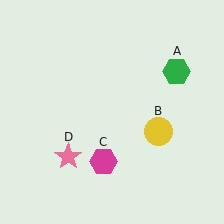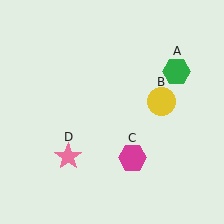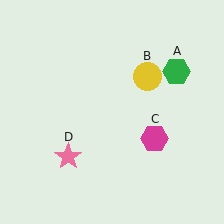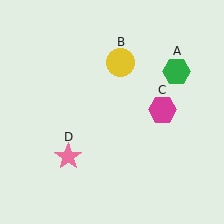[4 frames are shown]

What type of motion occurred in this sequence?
The yellow circle (object B), magenta hexagon (object C) rotated counterclockwise around the center of the scene.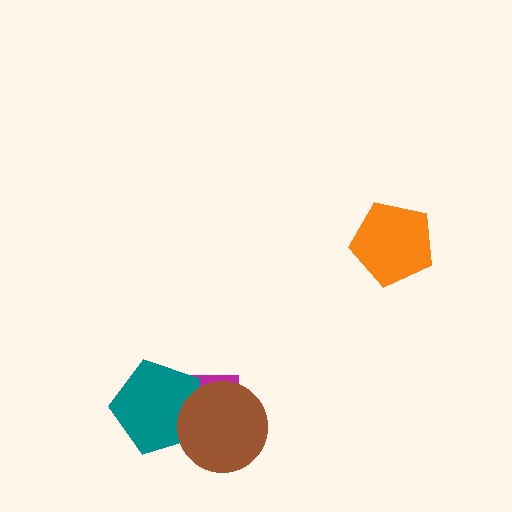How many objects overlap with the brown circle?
2 objects overlap with the brown circle.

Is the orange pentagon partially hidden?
No, no other shape covers it.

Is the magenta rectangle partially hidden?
Yes, it is partially covered by another shape.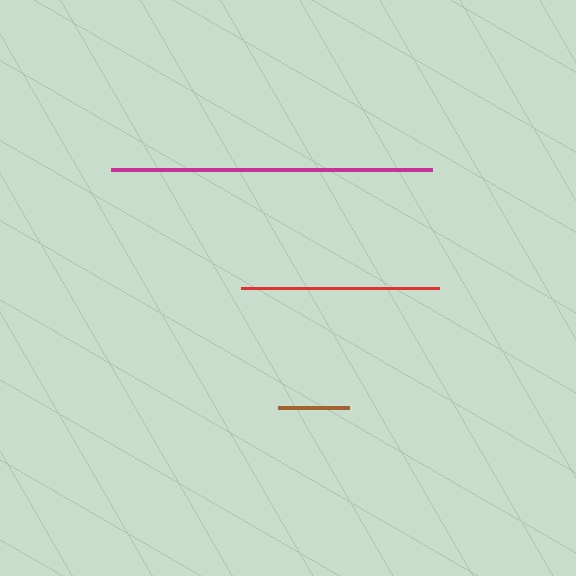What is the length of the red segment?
The red segment is approximately 199 pixels long.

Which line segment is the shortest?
The brown line is the shortest at approximately 71 pixels.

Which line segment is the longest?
The magenta line is the longest at approximately 321 pixels.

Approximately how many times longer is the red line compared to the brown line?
The red line is approximately 2.8 times the length of the brown line.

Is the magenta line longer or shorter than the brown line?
The magenta line is longer than the brown line.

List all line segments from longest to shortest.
From longest to shortest: magenta, red, brown.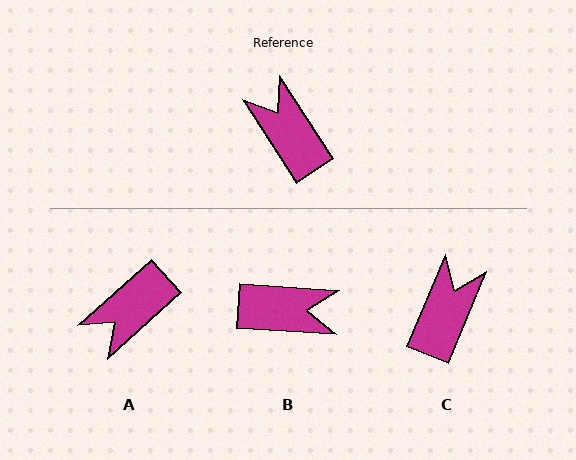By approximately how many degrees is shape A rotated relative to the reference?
Approximately 99 degrees counter-clockwise.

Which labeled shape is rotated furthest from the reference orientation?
B, about 127 degrees away.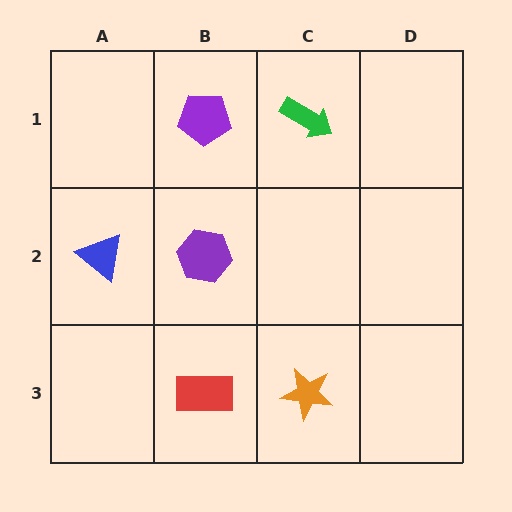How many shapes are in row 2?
2 shapes.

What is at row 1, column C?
A green arrow.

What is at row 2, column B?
A purple hexagon.